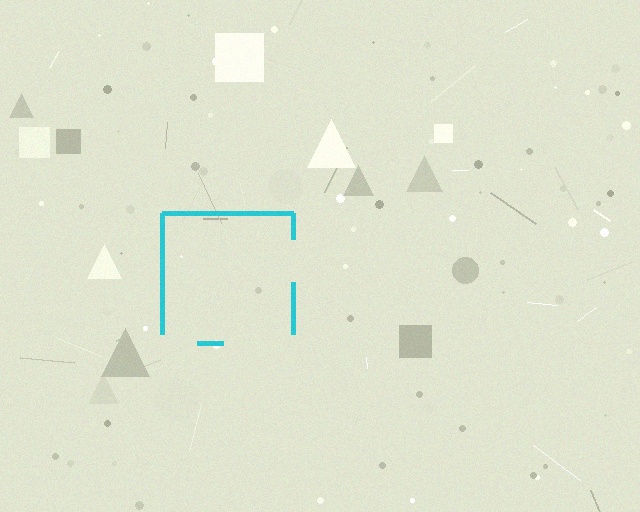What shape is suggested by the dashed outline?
The dashed outline suggests a square.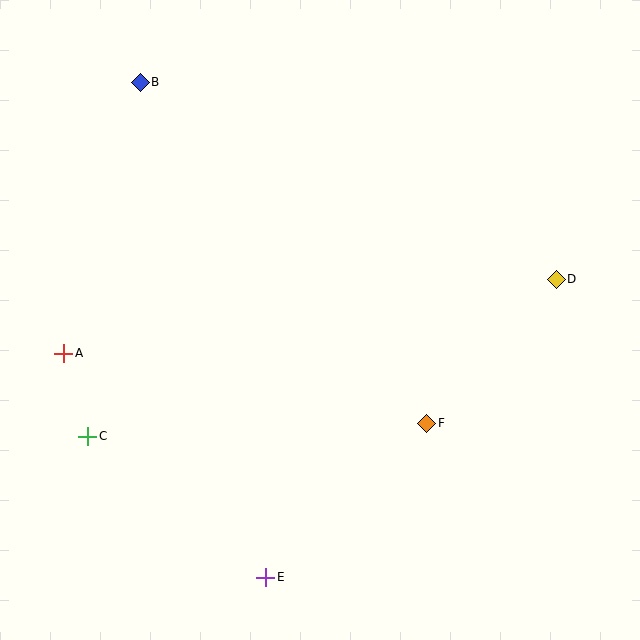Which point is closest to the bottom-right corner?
Point F is closest to the bottom-right corner.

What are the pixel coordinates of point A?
Point A is at (64, 353).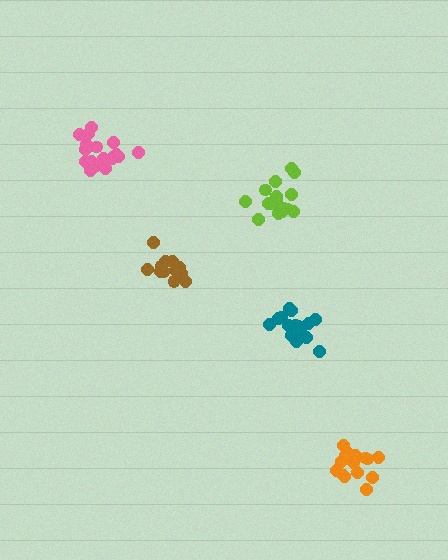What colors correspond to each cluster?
The clusters are colored: teal, orange, brown, pink, lime.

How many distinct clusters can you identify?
There are 5 distinct clusters.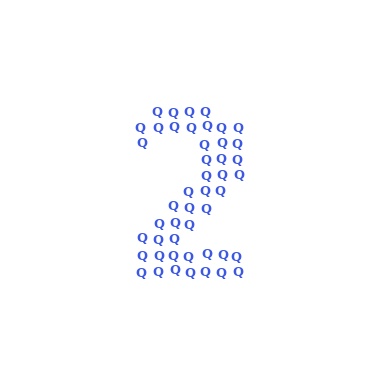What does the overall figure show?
The overall figure shows the digit 2.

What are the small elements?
The small elements are letter Q's.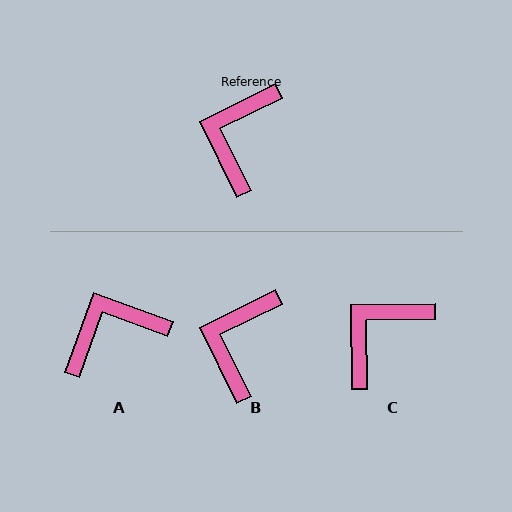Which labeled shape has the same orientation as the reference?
B.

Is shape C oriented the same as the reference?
No, it is off by about 26 degrees.